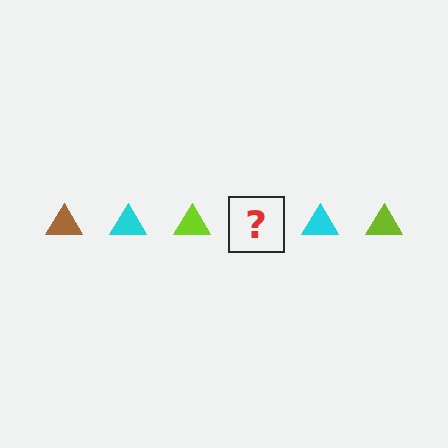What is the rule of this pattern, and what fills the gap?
The rule is that the pattern cycles through brown, cyan, lime triangles. The gap should be filled with a brown triangle.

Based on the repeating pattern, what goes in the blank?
The blank should be a brown triangle.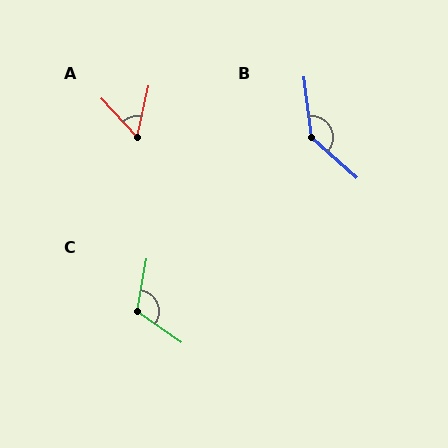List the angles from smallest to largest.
A (56°), C (115°), B (139°).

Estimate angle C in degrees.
Approximately 115 degrees.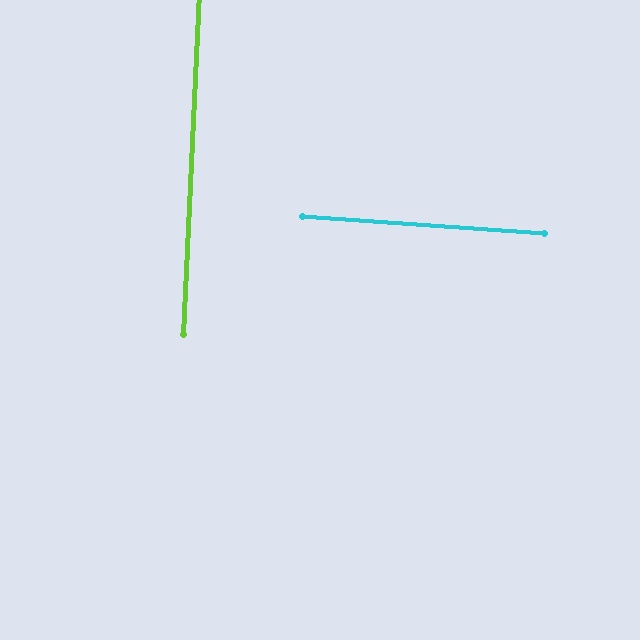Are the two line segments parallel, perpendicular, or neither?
Perpendicular — they meet at approximately 89°.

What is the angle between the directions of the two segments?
Approximately 89 degrees.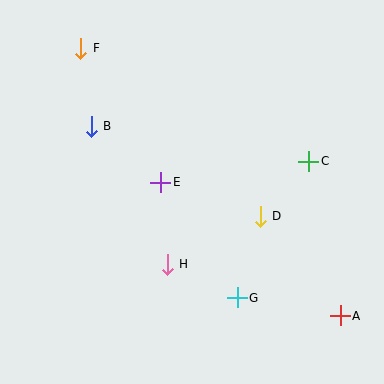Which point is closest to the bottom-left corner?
Point H is closest to the bottom-left corner.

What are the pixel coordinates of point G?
Point G is at (237, 298).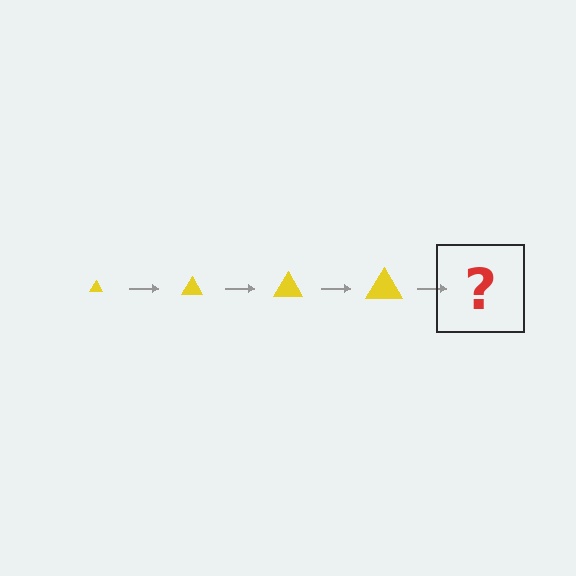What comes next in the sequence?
The next element should be a yellow triangle, larger than the previous one.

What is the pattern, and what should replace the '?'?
The pattern is that the triangle gets progressively larger each step. The '?' should be a yellow triangle, larger than the previous one.